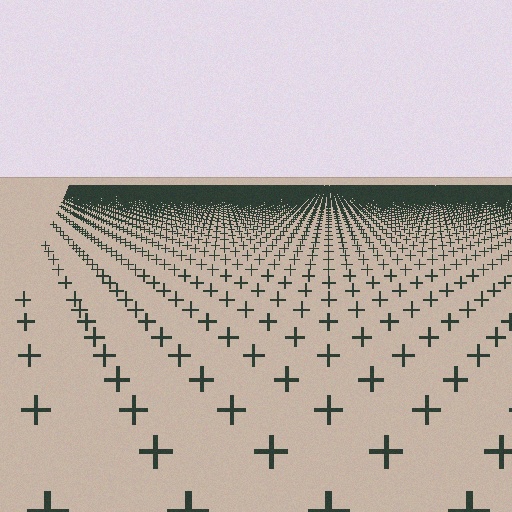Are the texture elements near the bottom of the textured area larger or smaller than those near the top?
Larger. Near the bottom, elements are closer to the viewer and appear at a bigger on-screen size.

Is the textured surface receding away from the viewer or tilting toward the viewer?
The surface is receding away from the viewer. Texture elements get smaller and denser toward the top.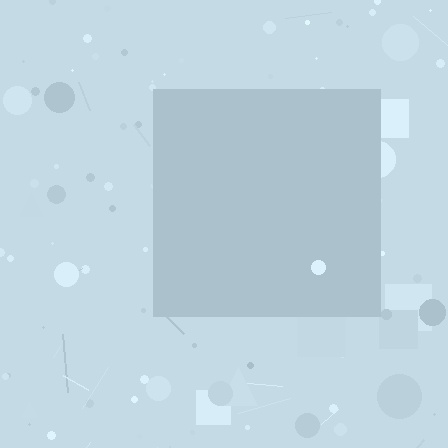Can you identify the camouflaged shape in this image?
The camouflaged shape is a square.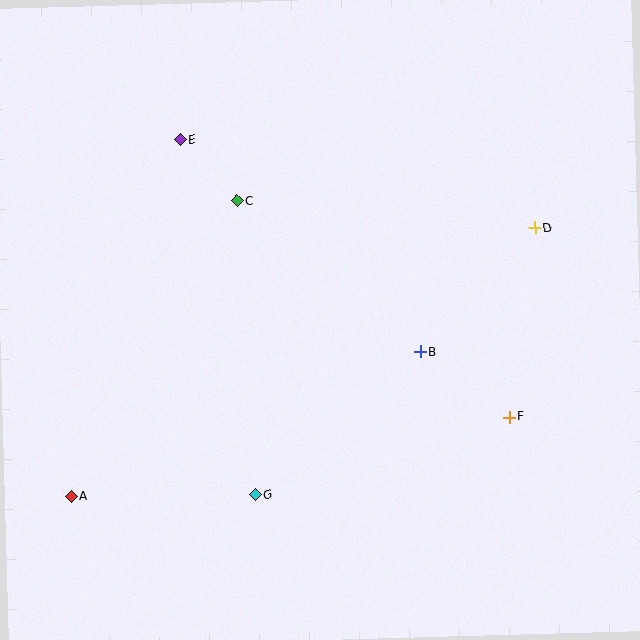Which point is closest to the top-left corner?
Point E is closest to the top-left corner.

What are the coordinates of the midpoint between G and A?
The midpoint between G and A is at (163, 496).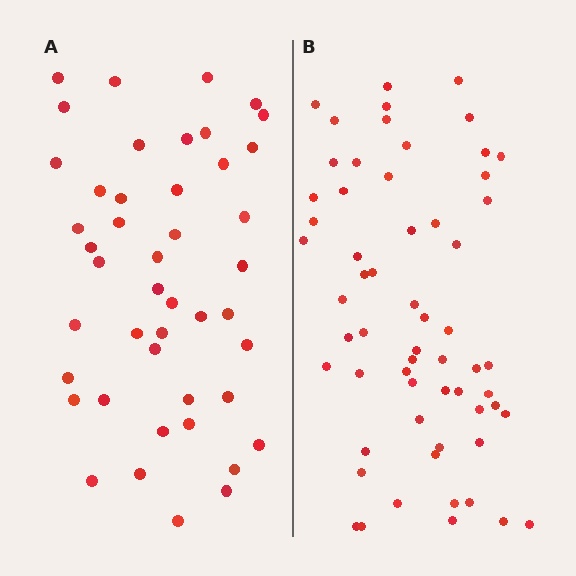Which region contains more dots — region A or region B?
Region B (the right region) has more dots.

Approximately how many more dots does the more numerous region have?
Region B has approximately 15 more dots than region A.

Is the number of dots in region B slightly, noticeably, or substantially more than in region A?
Region B has noticeably more, but not dramatically so. The ratio is roughly 1.3 to 1.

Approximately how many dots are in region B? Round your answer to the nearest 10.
About 60 dots.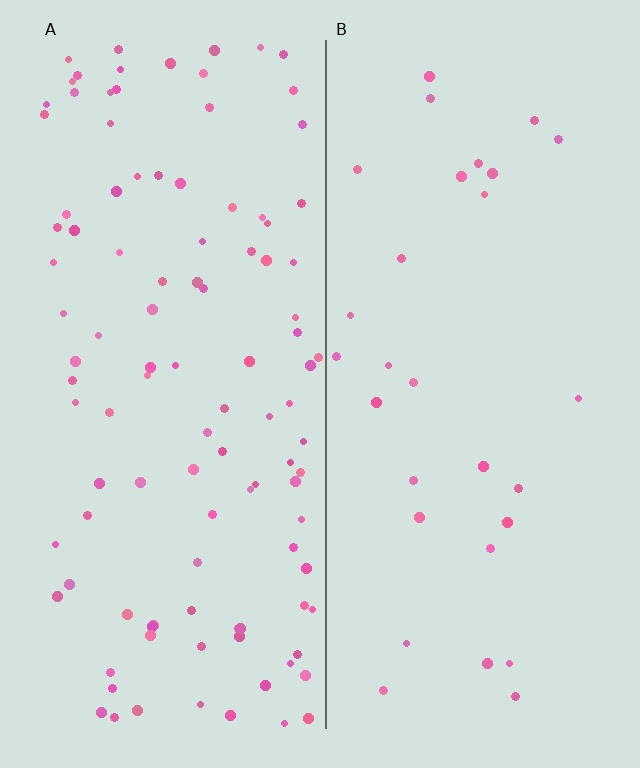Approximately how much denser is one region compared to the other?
Approximately 3.6× — region A over region B.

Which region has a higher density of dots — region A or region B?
A (the left).